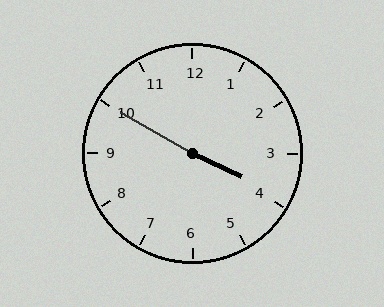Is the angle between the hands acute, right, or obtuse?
It is obtuse.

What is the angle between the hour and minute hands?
Approximately 175 degrees.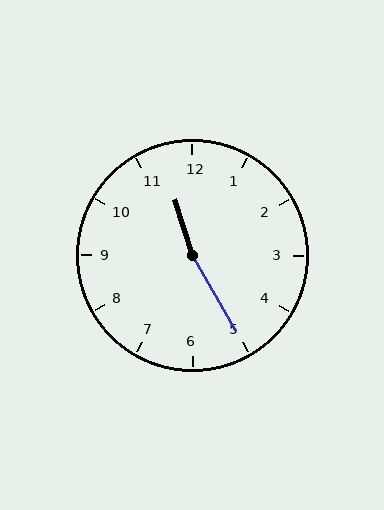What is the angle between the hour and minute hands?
Approximately 168 degrees.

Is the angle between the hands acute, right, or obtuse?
It is obtuse.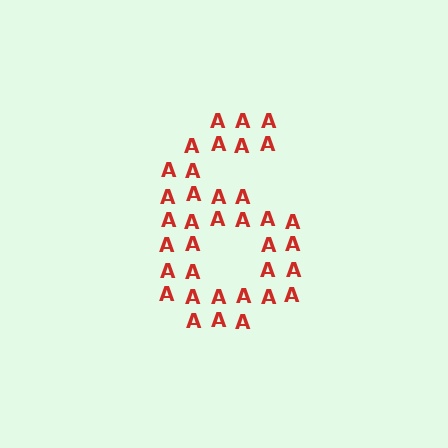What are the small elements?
The small elements are letter A's.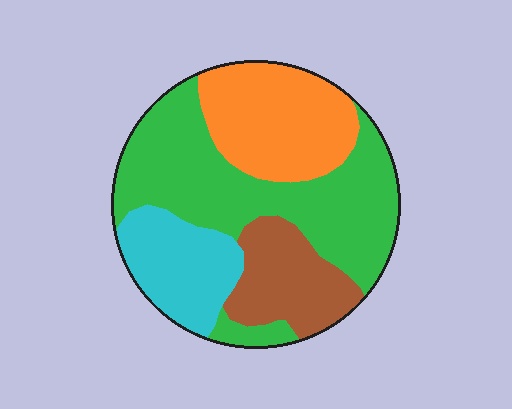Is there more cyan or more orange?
Orange.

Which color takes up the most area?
Green, at roughly 45%.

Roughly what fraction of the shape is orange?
Orange takes up about one quarter (1/4) of the shape.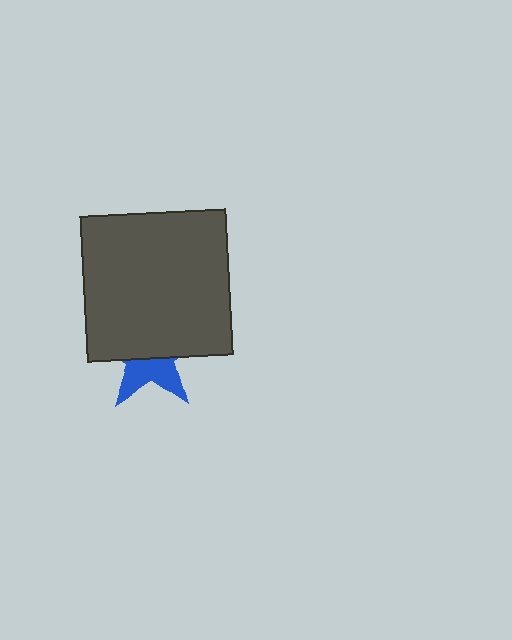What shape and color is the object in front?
The object in front is a dark gray square.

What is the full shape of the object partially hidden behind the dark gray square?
The partially hidden object is a blue star.